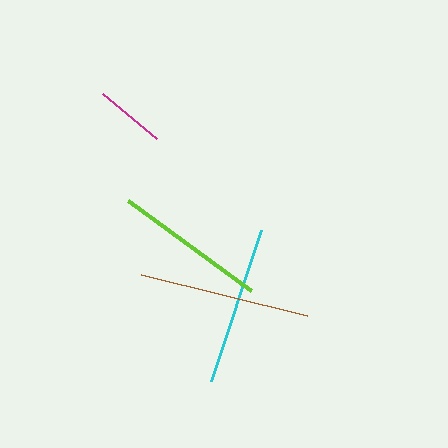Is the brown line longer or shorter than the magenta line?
The brown line is longer than the magenta line.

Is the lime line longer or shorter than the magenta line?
The lime line is longer than the magenta line.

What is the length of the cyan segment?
The cyan segment is approximately 159 pixels long.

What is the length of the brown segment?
The brown segment is approximately 171 pixels long.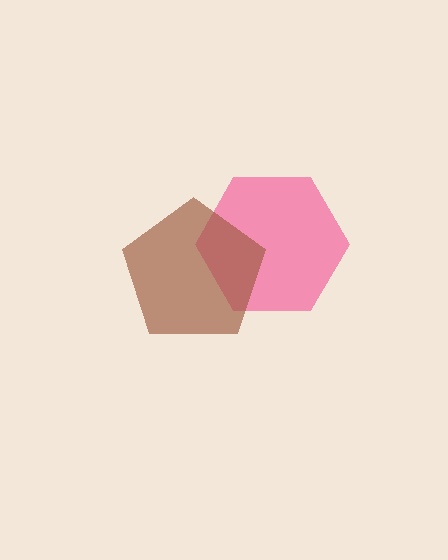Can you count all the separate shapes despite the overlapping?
Yes, there are 2 separate shapes.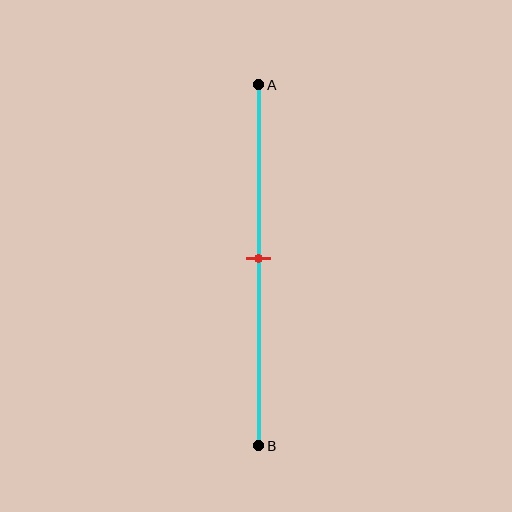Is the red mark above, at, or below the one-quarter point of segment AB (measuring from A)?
The red mark is below the one-quarter point of segment AB.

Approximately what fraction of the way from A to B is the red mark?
The red mark is approximately 50% of the way from A to B.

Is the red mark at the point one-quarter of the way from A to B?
No, the mark is at about 50% from A, not at the 25% one-quarter point.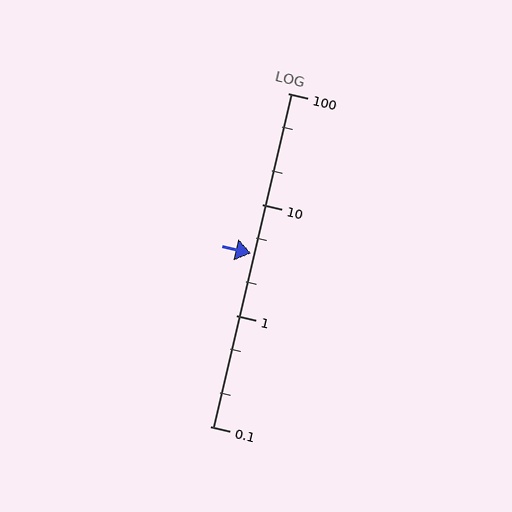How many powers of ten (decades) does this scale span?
The scale spans 3 decades, from 0.1 to 100.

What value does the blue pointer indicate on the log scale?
The pointer indicates approximately 3.6.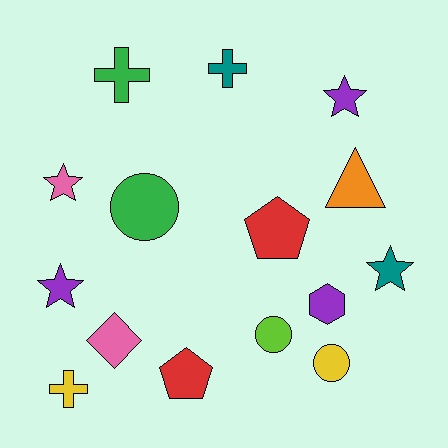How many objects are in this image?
There are 15 objects.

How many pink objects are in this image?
There are 2 pink objects.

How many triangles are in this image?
There is 1 triangle.